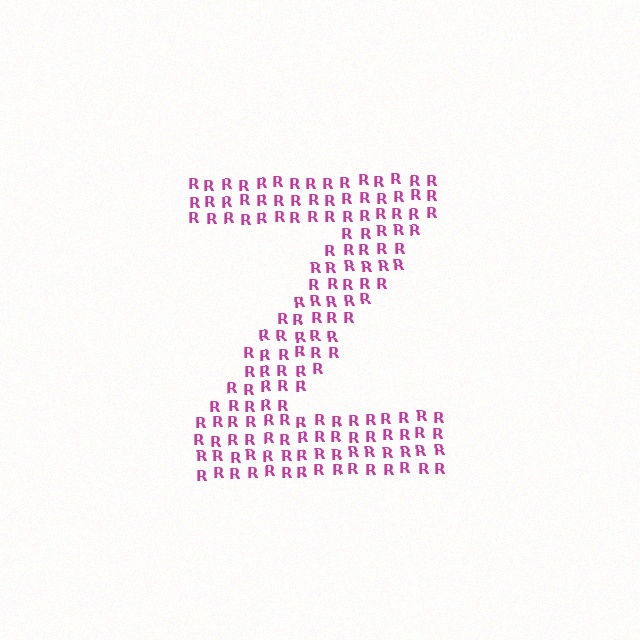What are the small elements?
The small elements are letter R's.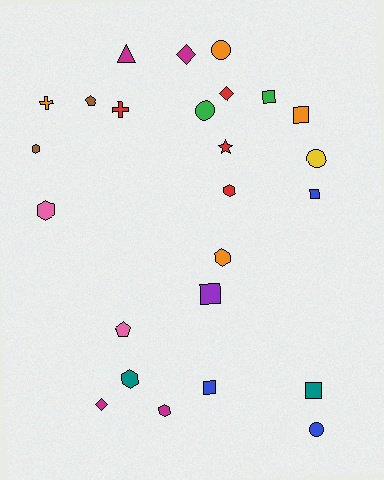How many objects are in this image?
There are 25 objects.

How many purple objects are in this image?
There is 1 purple object.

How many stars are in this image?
There is 1 star.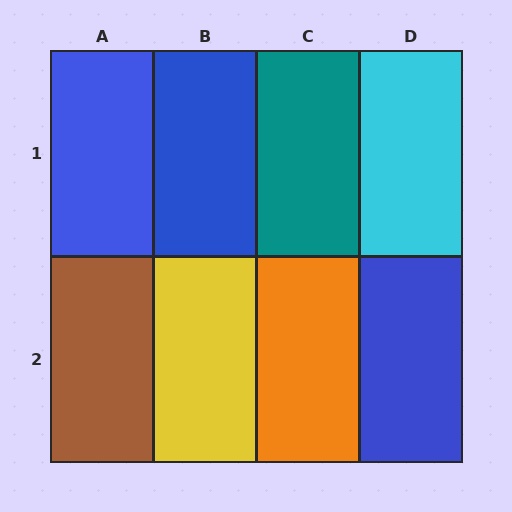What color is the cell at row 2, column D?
Blue.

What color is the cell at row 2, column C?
Orange.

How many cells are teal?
1 cell is teal.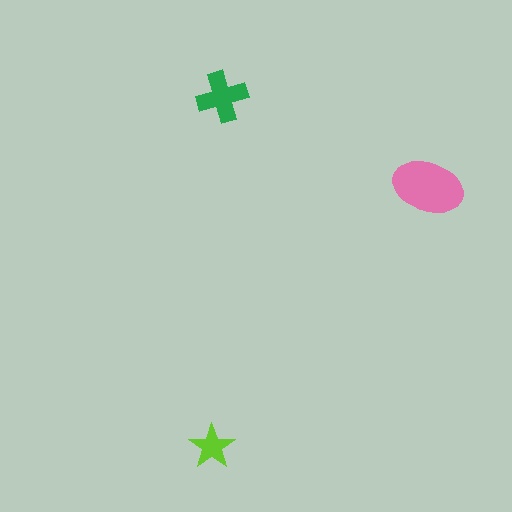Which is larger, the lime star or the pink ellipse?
The pink ellipse.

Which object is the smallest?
The lime star.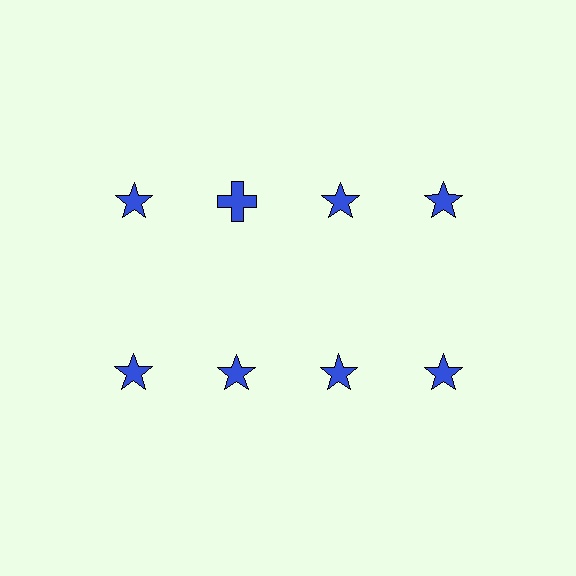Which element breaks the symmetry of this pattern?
The blue cross in the top row, second from left column breaks the symmetry. All other shapes are blue stars.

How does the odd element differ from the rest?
It has a different shape: cross instead of star.